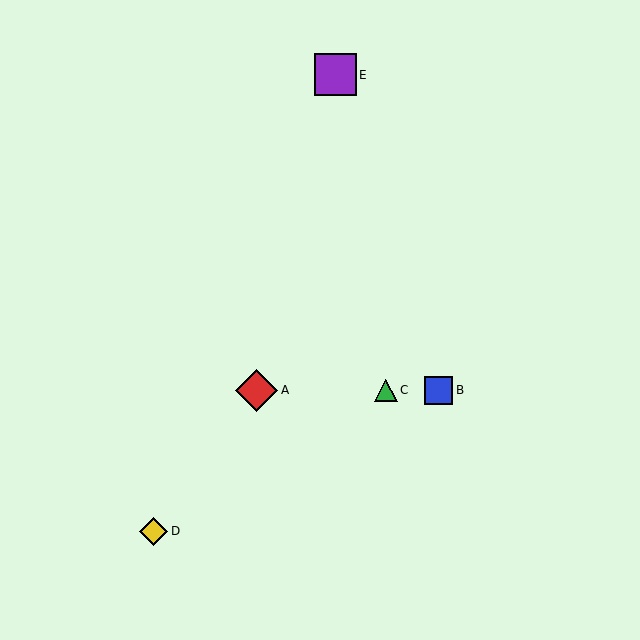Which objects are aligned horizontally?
Objects A, B, C are aligned horizontally.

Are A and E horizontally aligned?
No, A is at y≈390 and E is at y≈75.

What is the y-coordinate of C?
Object C is at y≈390.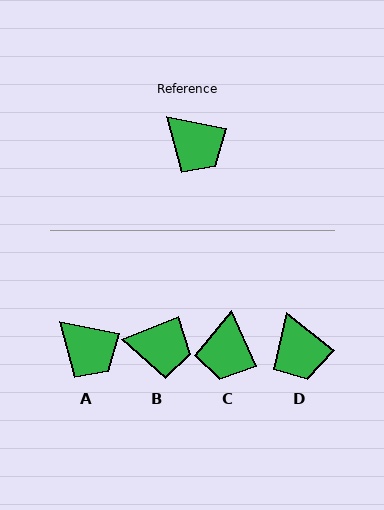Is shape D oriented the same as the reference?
No, it is off by about 28 degrees.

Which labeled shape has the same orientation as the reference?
A.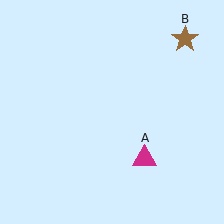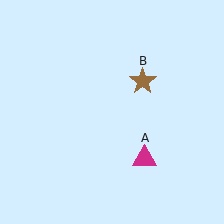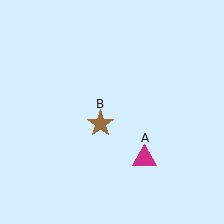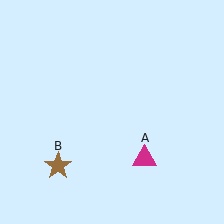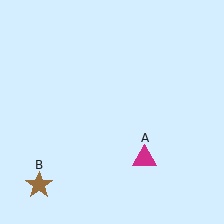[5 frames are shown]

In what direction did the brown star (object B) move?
The brown star (object B) moved down and to the left.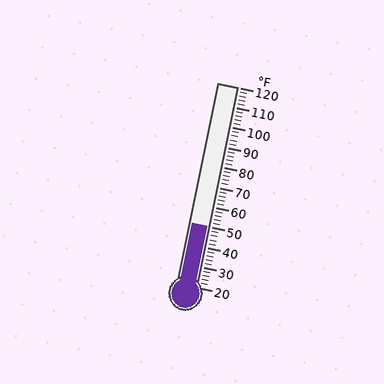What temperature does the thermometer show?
The thermometer shows approximately 50°F.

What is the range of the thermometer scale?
The thermometer scale ranges from 20°F to 120°F.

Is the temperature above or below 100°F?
The temperature is below 100°F.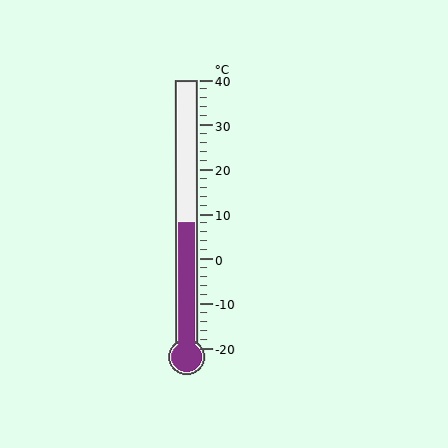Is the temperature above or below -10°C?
The temperature is above -10°C.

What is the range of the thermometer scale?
The thermometer scale ranges from -20°C to 40°C.